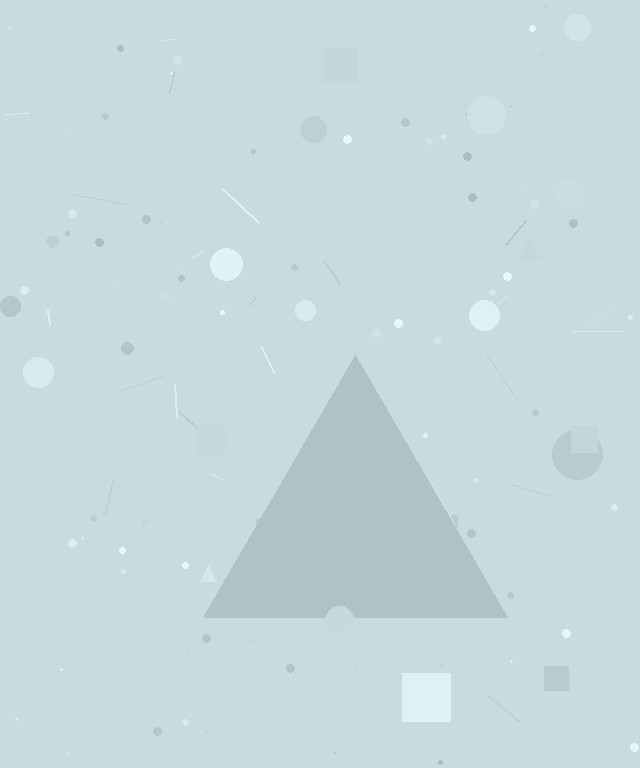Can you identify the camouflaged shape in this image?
The camouflaged shape is a triangle.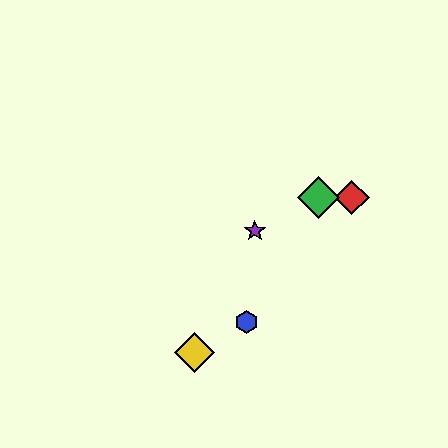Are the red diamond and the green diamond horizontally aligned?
Yes, both are at y≈198.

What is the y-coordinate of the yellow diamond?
The yellow diamond is at y≈353.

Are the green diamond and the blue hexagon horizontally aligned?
No, the green diamond is at y≈198 and the blue hexagon is at y≈322.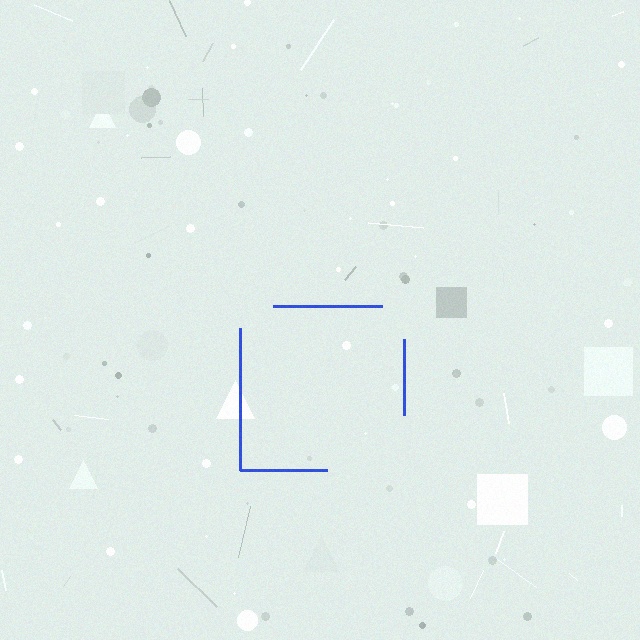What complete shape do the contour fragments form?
The contour fragments form a square.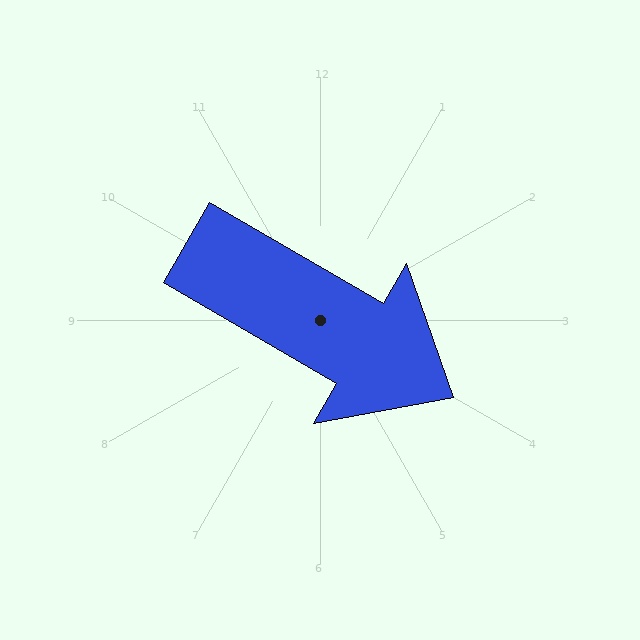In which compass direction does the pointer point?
Southeast.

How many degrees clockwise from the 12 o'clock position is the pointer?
Approximately 120 degrees.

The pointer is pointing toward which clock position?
Roughly 4 o'clock.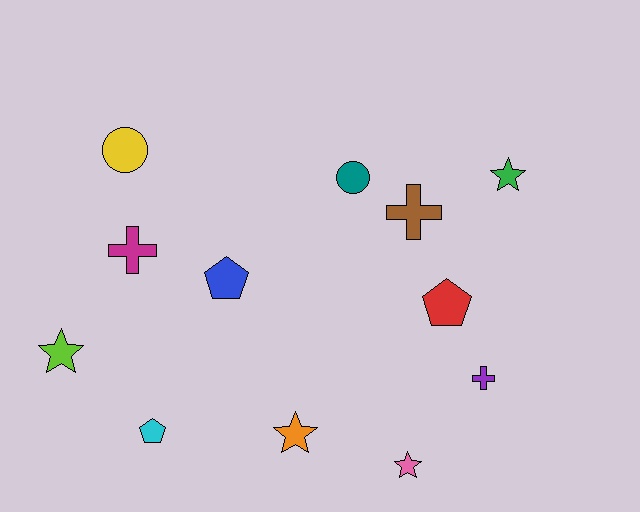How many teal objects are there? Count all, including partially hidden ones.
There is 1 teal object.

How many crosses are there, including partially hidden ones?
There are 3 crosses.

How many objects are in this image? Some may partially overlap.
There are 12 objects.